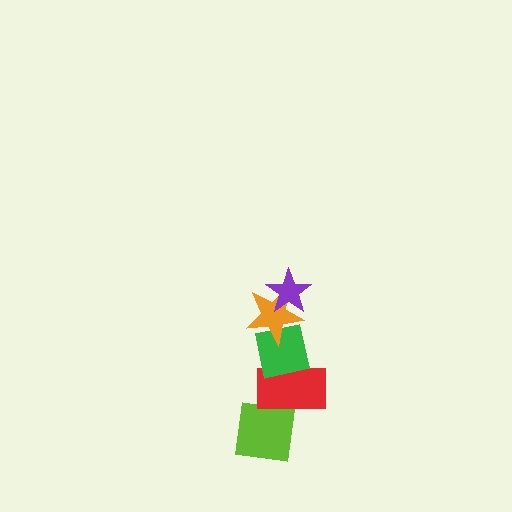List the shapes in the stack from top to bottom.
From top to bottom: the purple star, the orange star, the green square, the red rectangle, the lime square.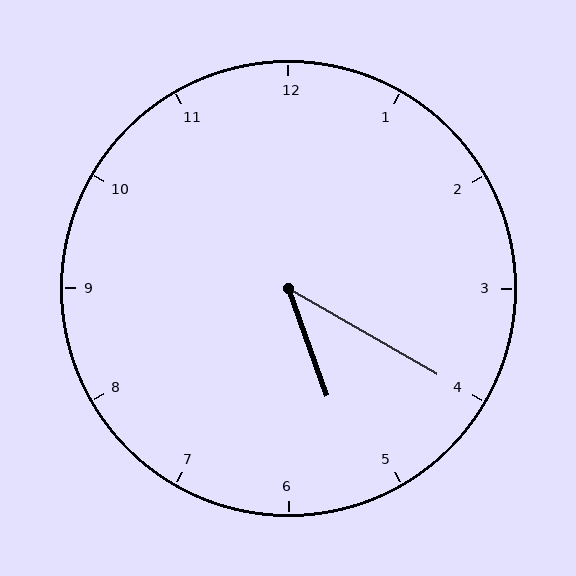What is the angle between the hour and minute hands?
Approximately 40 degrees.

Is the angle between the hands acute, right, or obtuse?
It is acute.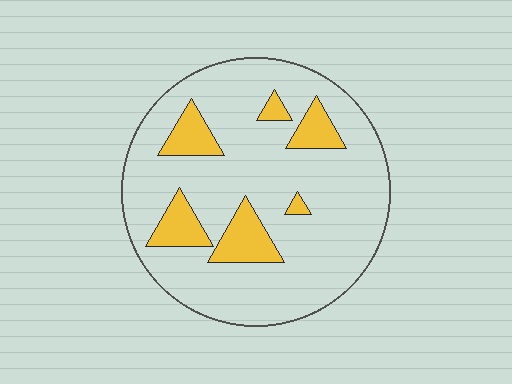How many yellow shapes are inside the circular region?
6.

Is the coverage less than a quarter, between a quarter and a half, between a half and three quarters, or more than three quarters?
Less than a quarter.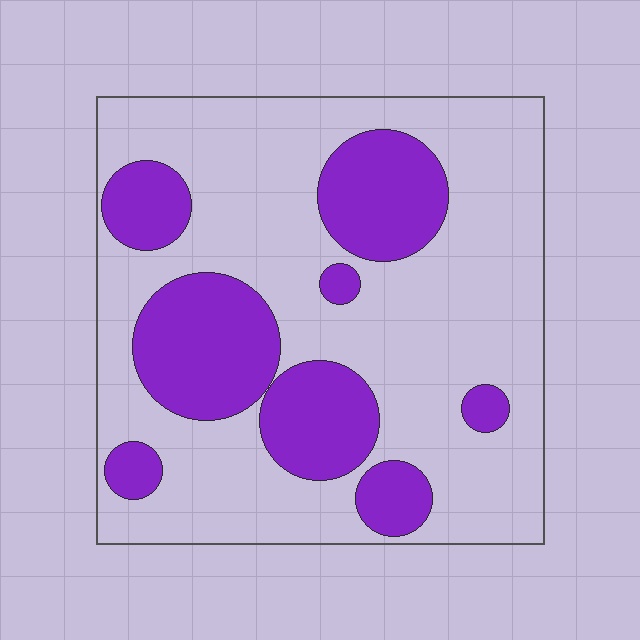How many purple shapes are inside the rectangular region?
8.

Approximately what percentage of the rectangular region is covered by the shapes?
Approximately 30%.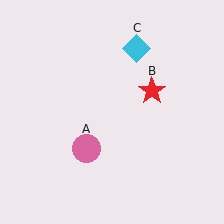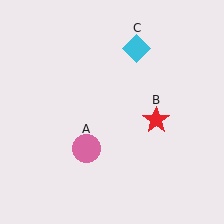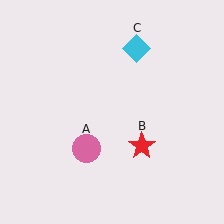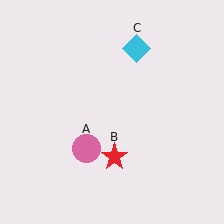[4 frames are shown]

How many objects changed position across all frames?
1 object changed position: red star (object B).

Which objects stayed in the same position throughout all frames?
Pink circle (object A) and cyan diamond (object C) remained stationary.